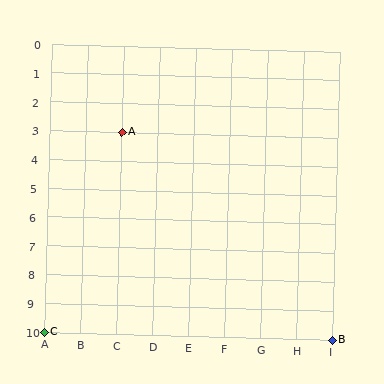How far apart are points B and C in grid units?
Points B and C are 8 columns apart.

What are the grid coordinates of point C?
Point C is at grid coordinates (A, 10).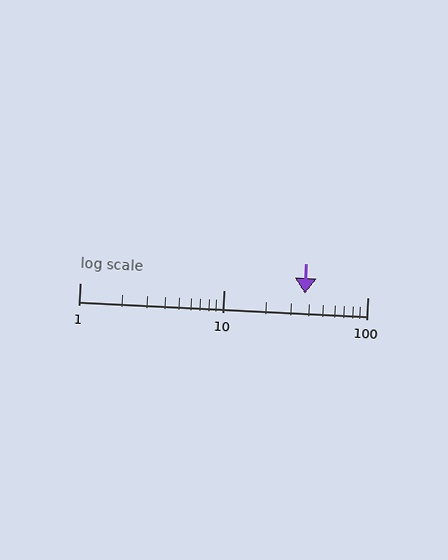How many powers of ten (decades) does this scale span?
The scale spans 2 decades, from 1 to 100.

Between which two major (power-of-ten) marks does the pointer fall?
The pointer is between 10 and 100.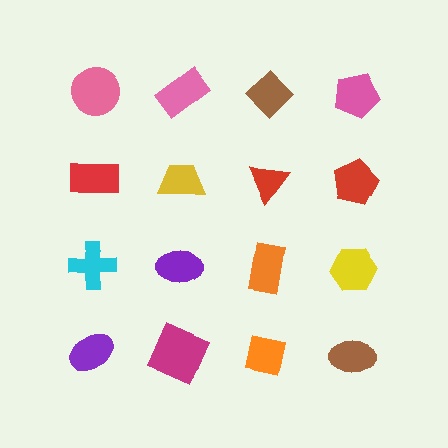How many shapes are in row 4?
4 shapes.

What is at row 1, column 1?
A pink circle.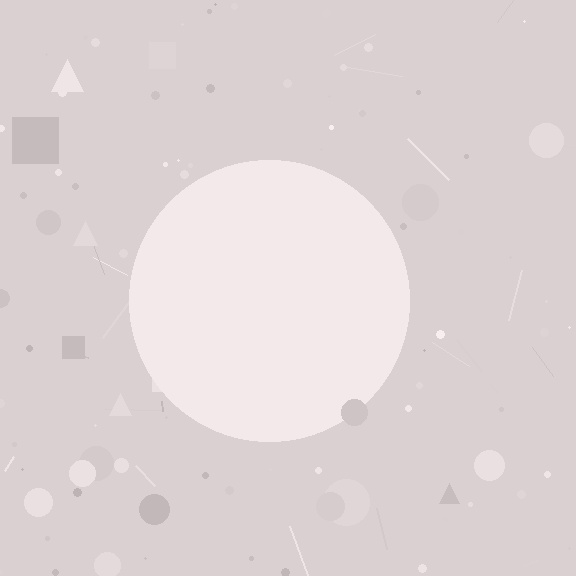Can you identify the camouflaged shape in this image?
The camouflaged shape is a circle.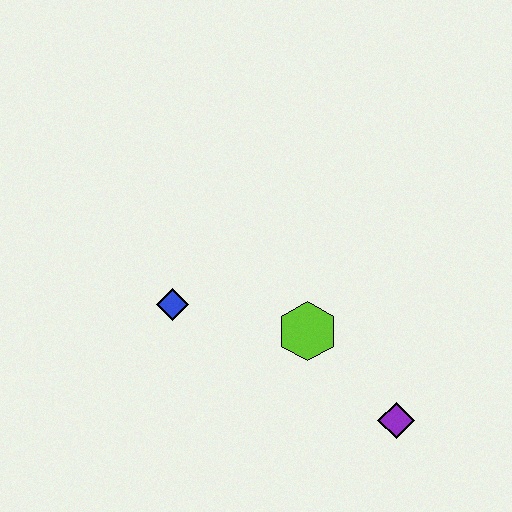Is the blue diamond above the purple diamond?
Yes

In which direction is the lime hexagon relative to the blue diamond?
The lime hexagon is to the right of the blue diamond.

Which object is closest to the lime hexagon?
The purple diamond is closest to the lime hexagon.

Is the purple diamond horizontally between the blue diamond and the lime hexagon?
No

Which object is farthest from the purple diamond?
The blue diamond is farthest from the purple diamond.